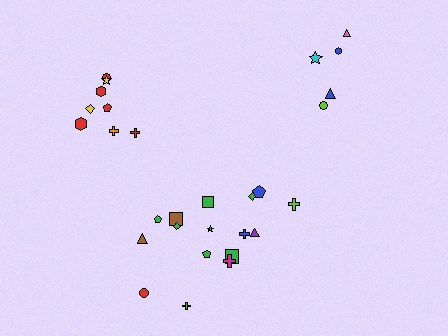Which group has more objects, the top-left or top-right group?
The top-left group.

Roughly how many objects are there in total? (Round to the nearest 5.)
Roughly 30 objects in total.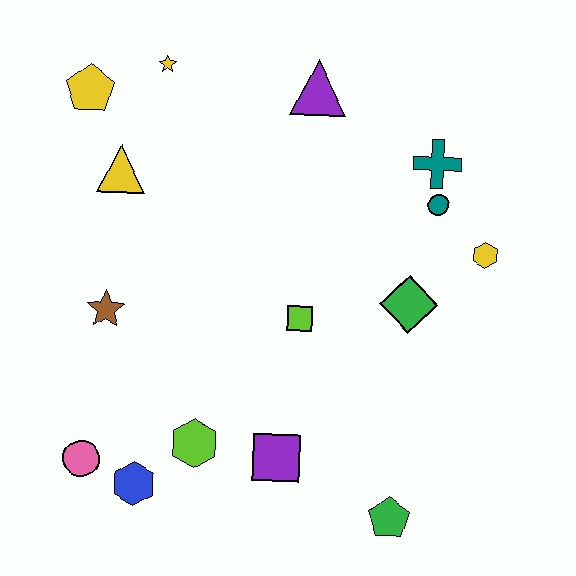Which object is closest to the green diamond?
The yellow hexagon is closest to the green diamond.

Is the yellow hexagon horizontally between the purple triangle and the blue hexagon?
No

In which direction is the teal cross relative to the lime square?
The teal cross is above the lime square.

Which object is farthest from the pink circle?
The teal cross is farthest from the pink circle.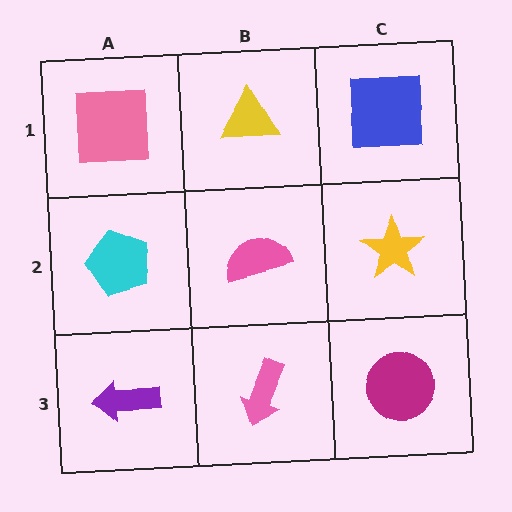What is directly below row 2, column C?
A magenta circle.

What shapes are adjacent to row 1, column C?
A yellow star (row 2, column C), a yellow triangle (row 1, column B).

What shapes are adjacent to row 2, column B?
A yellow triangle (row 1, column B), a pink arrow (row 3, column B), a cyan pentagon (row 2, column A), a yellow star (row 2, column C).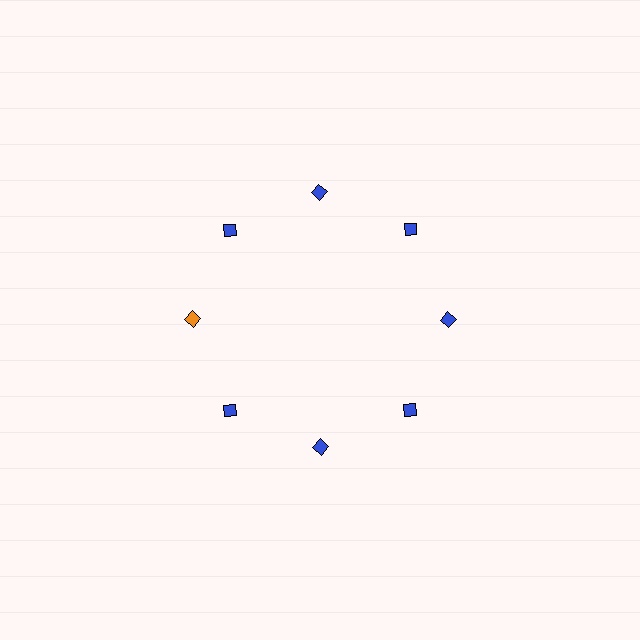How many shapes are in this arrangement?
There are 8 shapes arranged in a ring pattern.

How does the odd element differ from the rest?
It has a different color: orange instead of blue.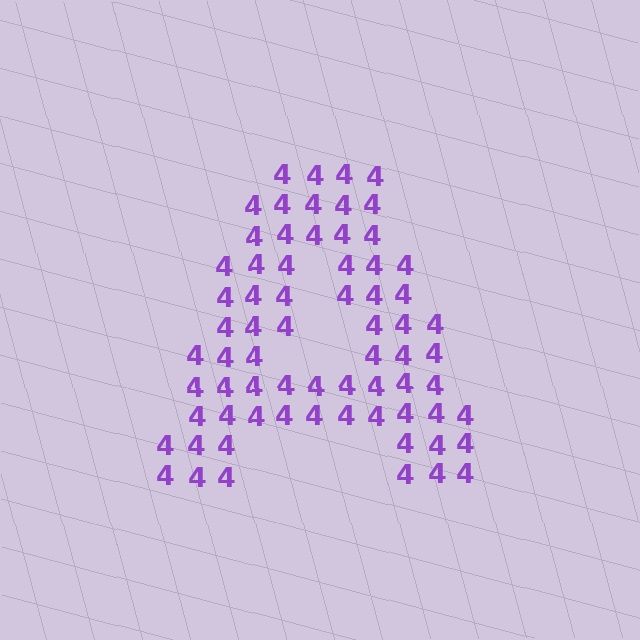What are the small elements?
The small elements are digit 4's.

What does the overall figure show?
The overall figure shows the letter A.